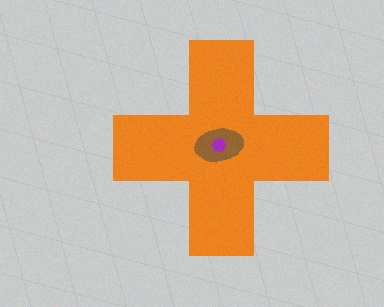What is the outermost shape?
The orange cross.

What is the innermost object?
The purple circle.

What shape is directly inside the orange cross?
The brown ellipse.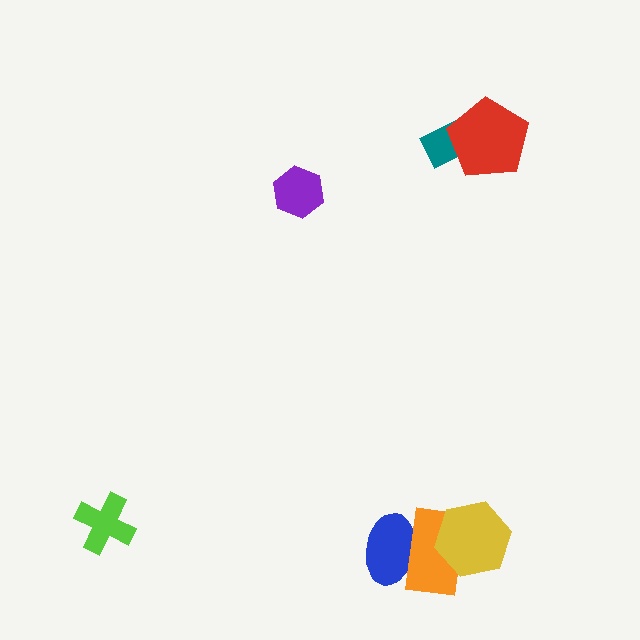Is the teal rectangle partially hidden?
Yes, it is partially covered by another shape.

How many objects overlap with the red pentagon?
1 object overlaps with the red pentagon.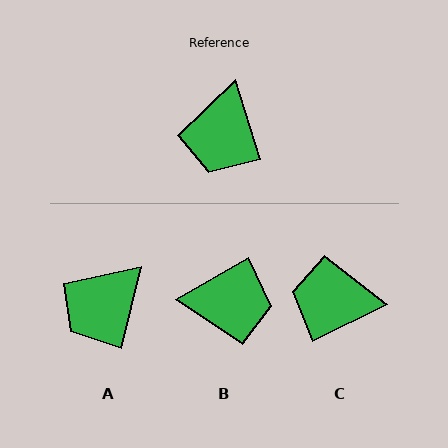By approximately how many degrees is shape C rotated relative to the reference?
Approximately 81 degrees clockwise.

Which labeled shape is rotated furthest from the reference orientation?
B, about 102 degrees away.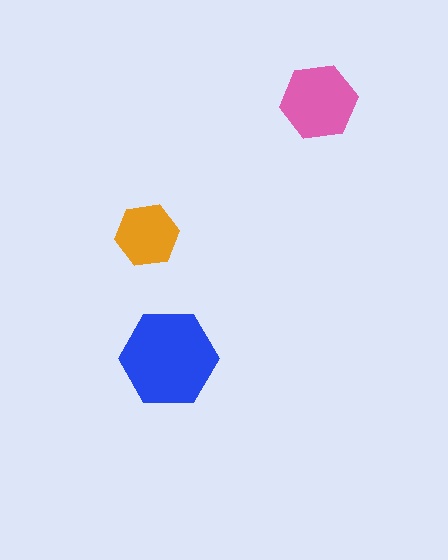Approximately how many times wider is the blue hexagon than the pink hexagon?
About 1.5 times wider.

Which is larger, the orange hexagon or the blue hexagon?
The blue one.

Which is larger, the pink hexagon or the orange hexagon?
The pink one.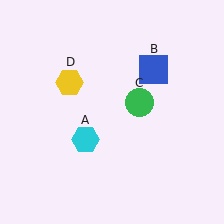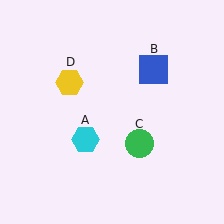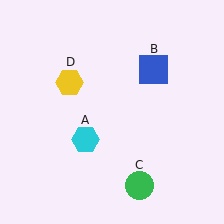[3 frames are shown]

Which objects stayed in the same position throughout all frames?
Cyan hexagon (object A) and blue square (object B) and yellow hexagon (object D) remained stationary.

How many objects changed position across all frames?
1 object changed position: green circle (object C).